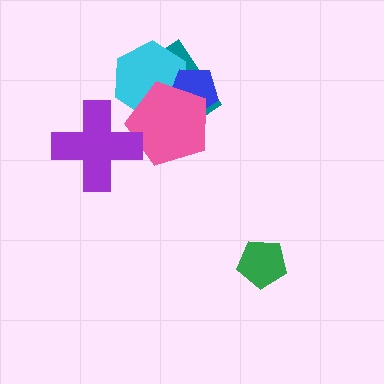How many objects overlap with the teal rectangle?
3 objects overlap with the teal rectangle.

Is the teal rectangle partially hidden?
Yes, it is partially covered by another shape.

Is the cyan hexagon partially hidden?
Yes, it is partially covered by another shape.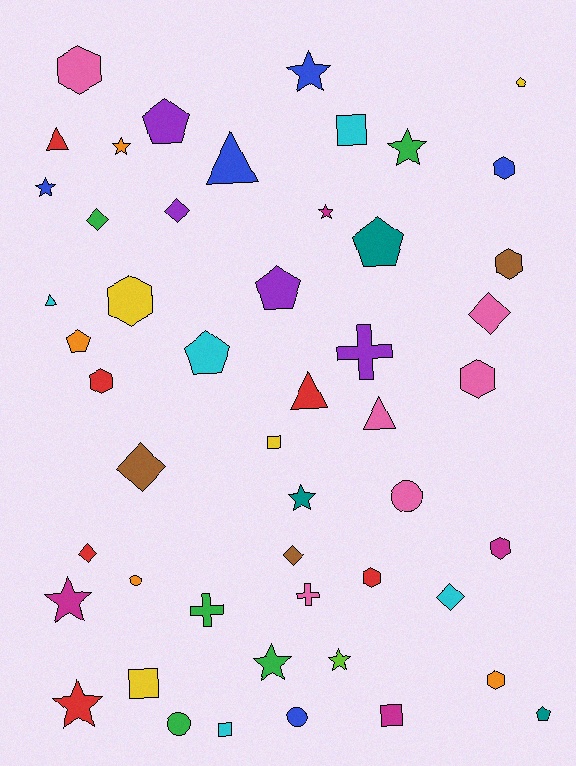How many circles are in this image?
There are 4 circles.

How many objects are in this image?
There are 50 objects.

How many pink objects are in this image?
There are 6 pink objects.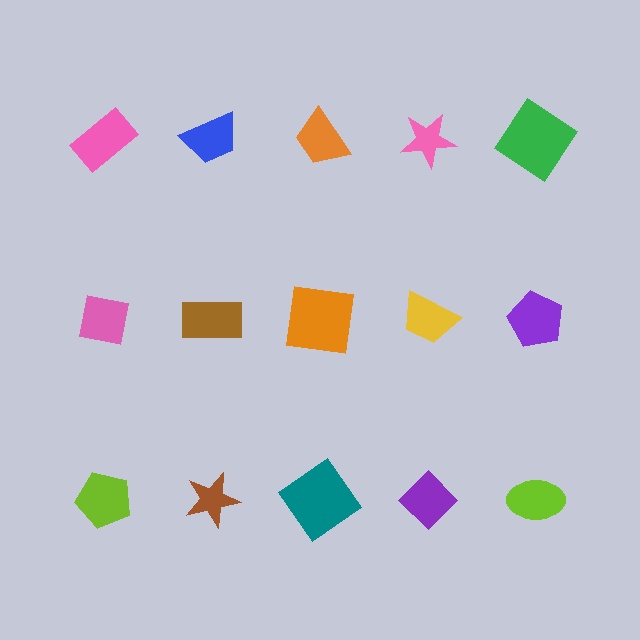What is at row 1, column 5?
A green diamond.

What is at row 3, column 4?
A purple diamond.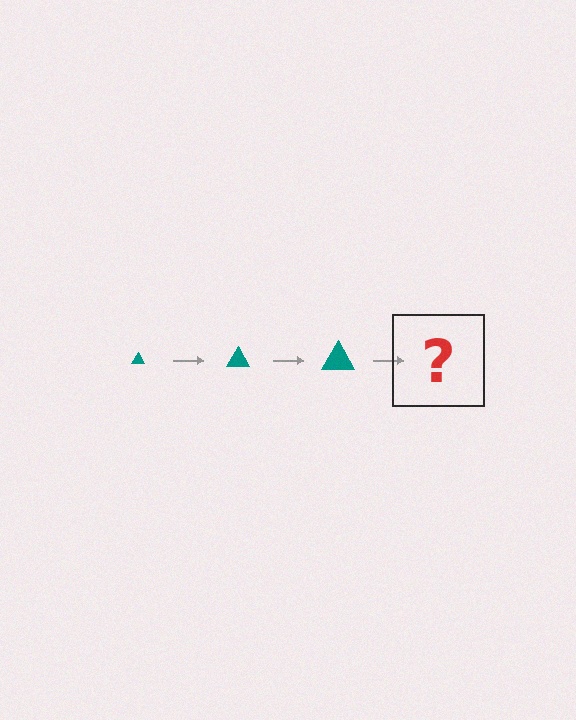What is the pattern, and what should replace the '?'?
The pattern is that the triangle gets progressively larger each step. The '?' should be a teal triangle, larger than the previous one.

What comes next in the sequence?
The next element should be a teal triangle, larger than the previous one.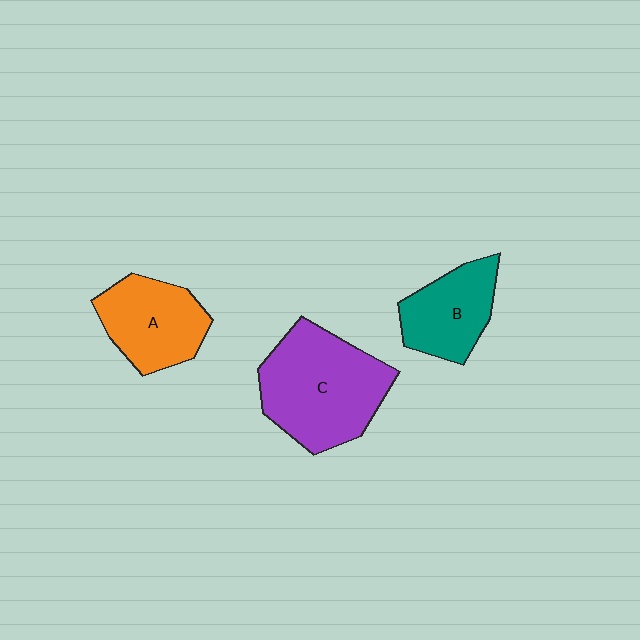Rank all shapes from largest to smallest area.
From largest to smallest: C (purple), A (orange), B (teal).